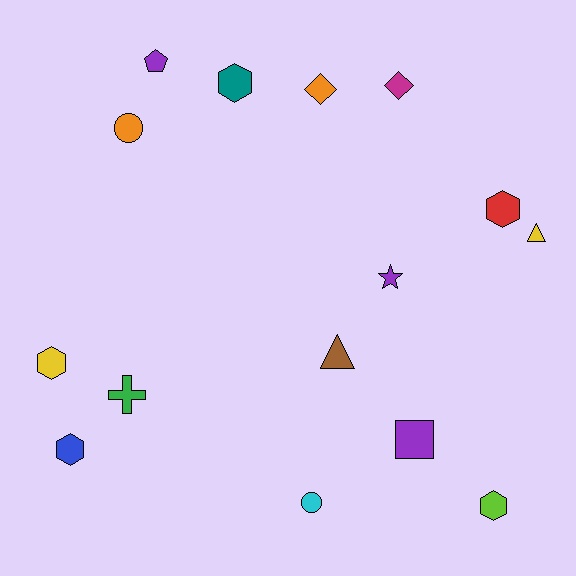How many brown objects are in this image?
There is 1 brown object.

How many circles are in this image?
There are 2 circles.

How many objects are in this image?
There are 15 objects.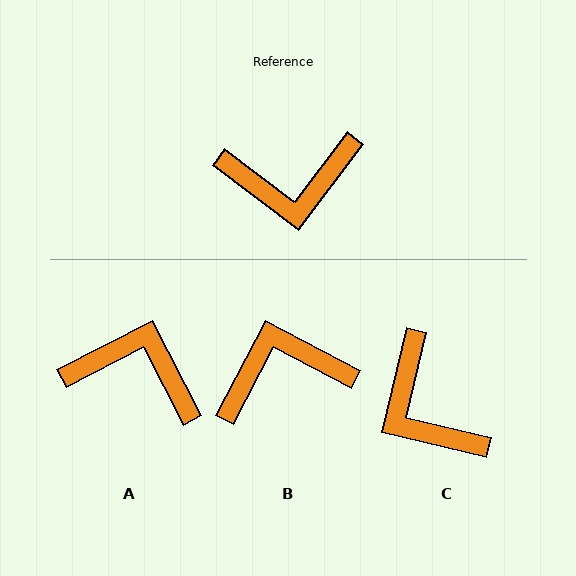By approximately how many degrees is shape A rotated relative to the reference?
Approximately 154 degrees counter-clockwise.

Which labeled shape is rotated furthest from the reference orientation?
B, about 171 degrees away.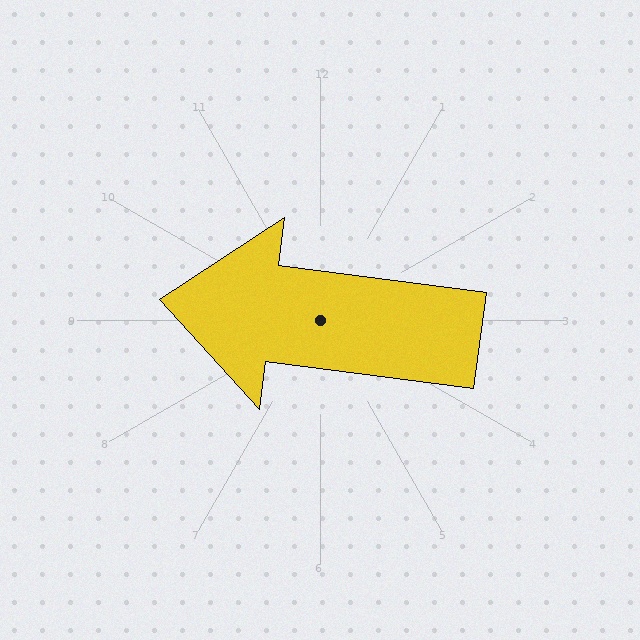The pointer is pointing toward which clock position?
Roughly 9 o'clock.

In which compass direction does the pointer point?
West.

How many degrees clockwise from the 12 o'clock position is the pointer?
Approximately 277 degrees.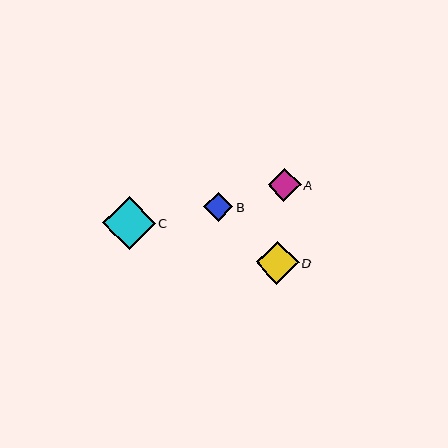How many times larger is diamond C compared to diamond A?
Diamond C is approximately 1.6 times the size of diamond A.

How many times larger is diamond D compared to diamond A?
Diamond D is approximately 1.3 times the size of diamond A.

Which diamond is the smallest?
Diamond B is the smallest with a size of approximately 29 pixels.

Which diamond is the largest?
Diamond C is the largest with a size of approximately 53 pixels.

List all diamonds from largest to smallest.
From largest to smallest: C, D, A, B.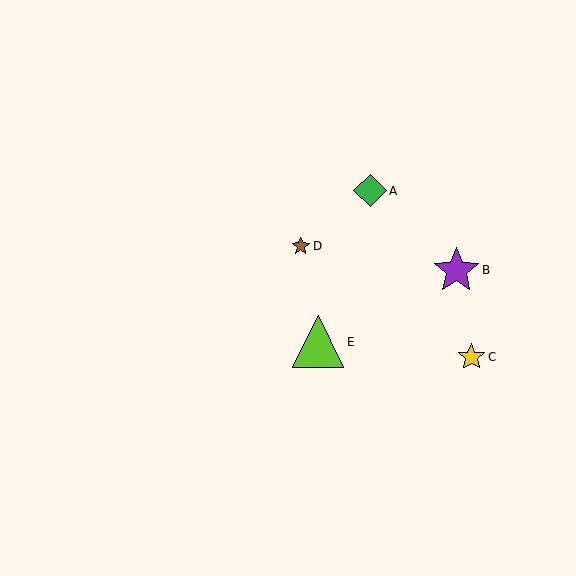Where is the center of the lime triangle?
The center of the lime triangle is at (318, 342).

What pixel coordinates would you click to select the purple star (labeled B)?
Click at (456, 270) to select the purple star B.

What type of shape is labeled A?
Shape A is a green diamond.